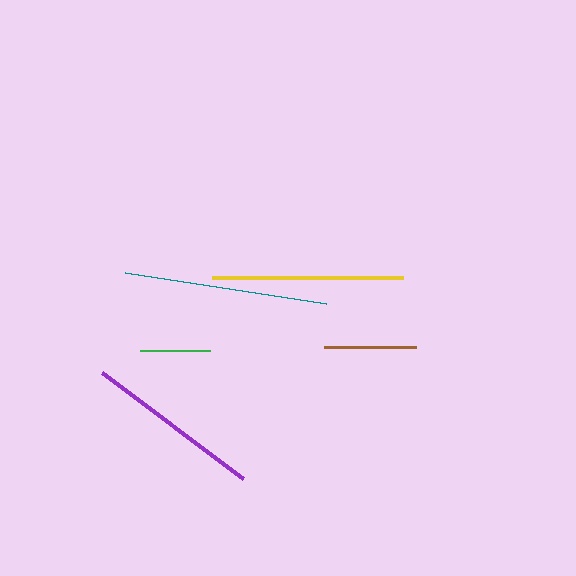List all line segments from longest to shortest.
From longest to shortest: teal, yellow, purple, brown, green.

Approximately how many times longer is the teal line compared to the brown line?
The teal line is approximately 2.2 times the length of the brown line.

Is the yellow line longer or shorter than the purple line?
The yellow line is longer than the purple line.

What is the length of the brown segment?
The brown segment is approximately 92 pixels long.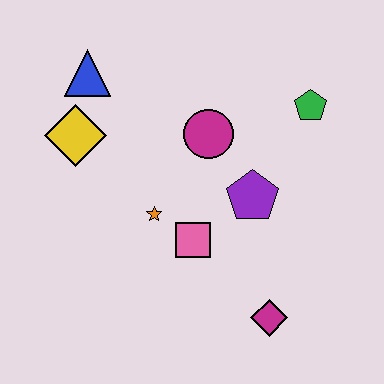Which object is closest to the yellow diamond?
The blue triangle is closest to the yellow diamond.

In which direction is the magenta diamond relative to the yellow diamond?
The magenta diamond is to the right of the yellow diamond.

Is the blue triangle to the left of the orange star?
Yes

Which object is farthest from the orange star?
The green pentagon is farthest from the orange star.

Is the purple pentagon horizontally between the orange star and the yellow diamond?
No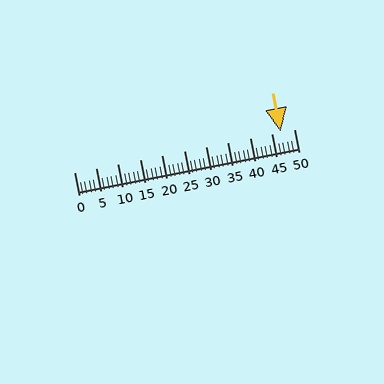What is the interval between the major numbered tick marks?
The major tick marks are spaced 5 units apart.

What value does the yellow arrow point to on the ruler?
The yellow arrow points to approximately 47.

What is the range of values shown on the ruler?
The ruler shows values from 0 to 50.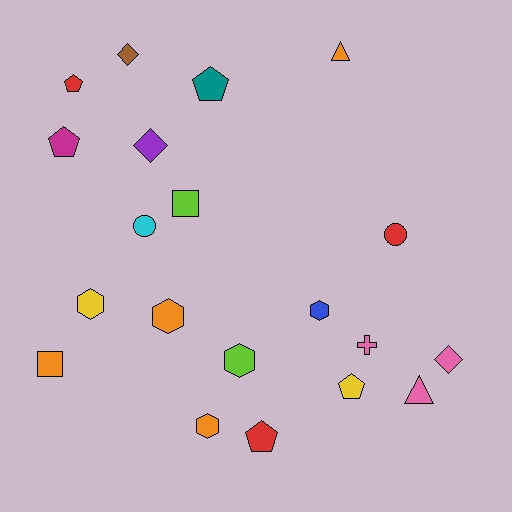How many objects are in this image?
There are 20 objects.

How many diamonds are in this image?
There are 3 diamonds.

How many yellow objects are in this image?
There are 2 yellow objects.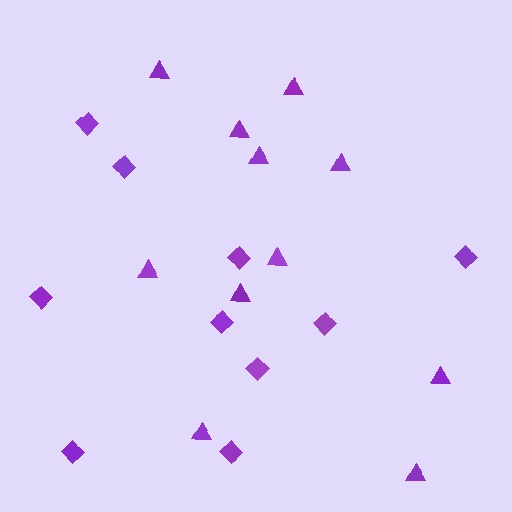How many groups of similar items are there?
There are 2 groups: one group of diamonds (10) and one group of triangles (11).